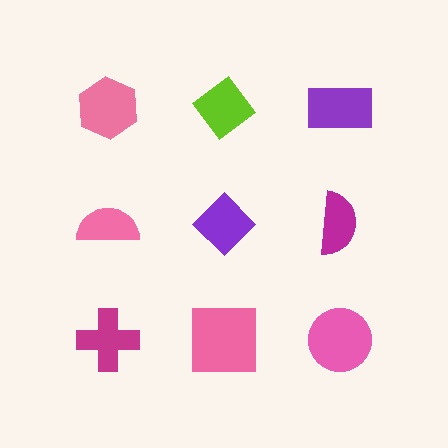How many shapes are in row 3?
3 shapes.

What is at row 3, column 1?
A magenta cross.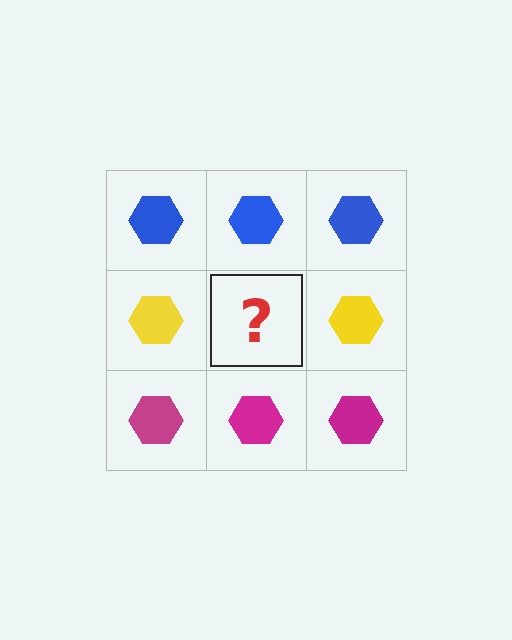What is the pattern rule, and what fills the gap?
The rule is that each row has a consistent color. The gap should be filled with a yellow hexagon.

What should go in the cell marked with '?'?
The missing cell should contain a yellow hexagon.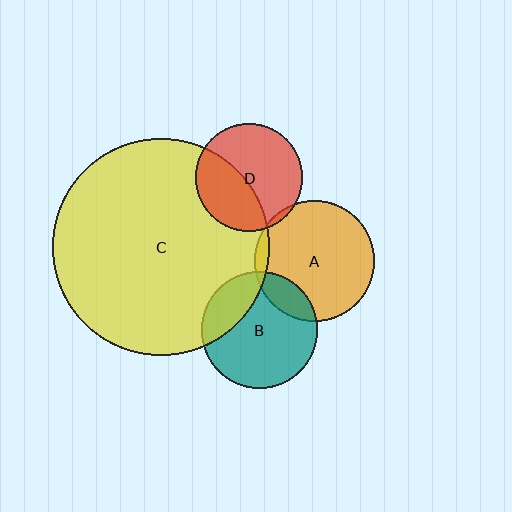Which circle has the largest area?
Circle C (yellow).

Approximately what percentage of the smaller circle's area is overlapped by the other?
Approximately 5%.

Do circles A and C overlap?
Yes.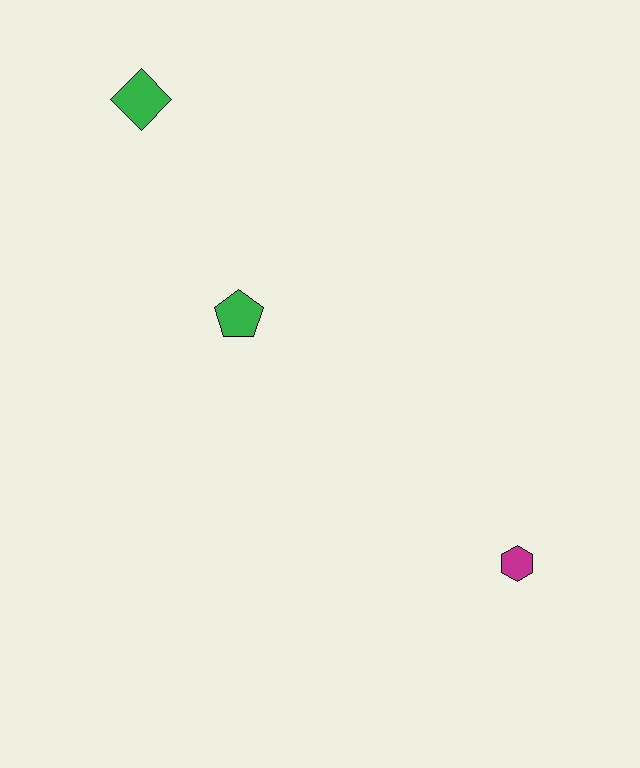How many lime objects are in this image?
There are no lime objects.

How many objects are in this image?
There are 3 objects.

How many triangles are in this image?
There are no triangles.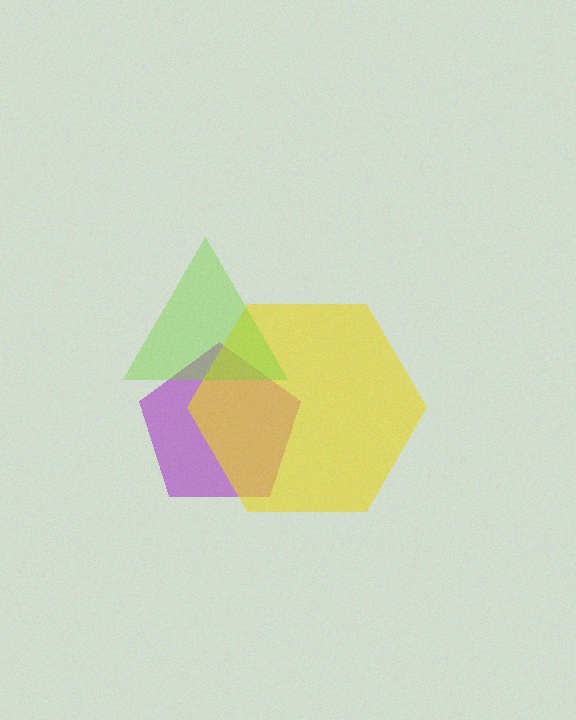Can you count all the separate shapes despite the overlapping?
Yes, there are 3 separate shapes.